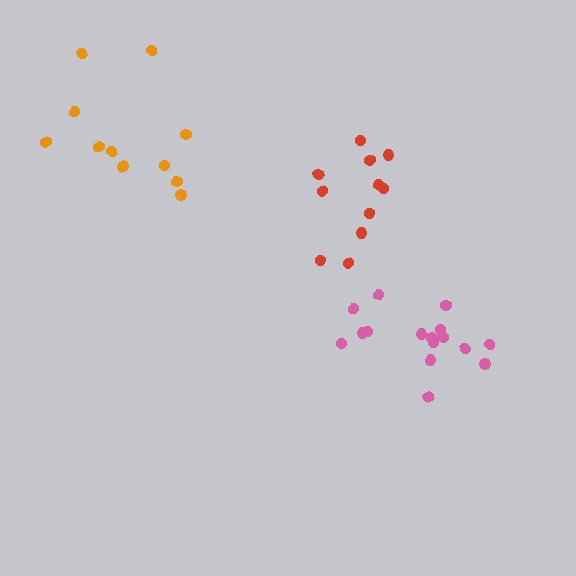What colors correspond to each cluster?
The clusters are colored: red, pink, orange.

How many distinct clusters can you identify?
There are 3 distinct clusters.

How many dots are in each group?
Group 1: 11 dots, Group 2: 16 dots, Group 3: 11 dots (38 total).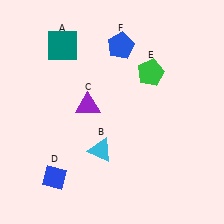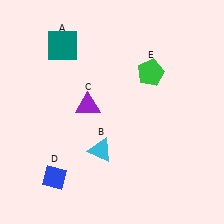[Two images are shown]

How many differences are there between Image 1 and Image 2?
There is 1 difference between the two images.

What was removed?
The blue pentagon (F) was removed in Image 2.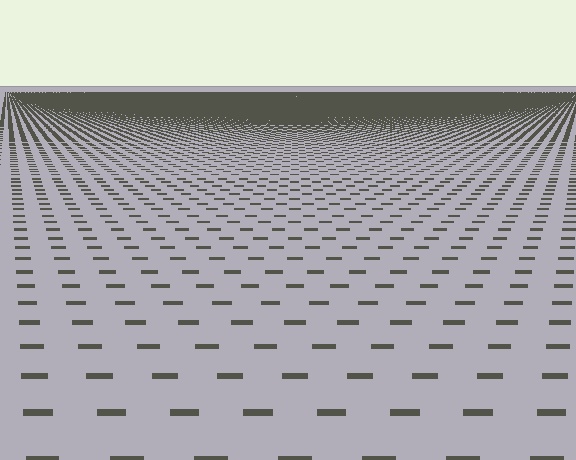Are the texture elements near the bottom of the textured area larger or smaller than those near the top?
Larger. Near the bottom, elements are closer to the viewer and appear at a bigger on-screen size.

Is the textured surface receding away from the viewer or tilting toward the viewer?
The surface is receding away from the viewer. Texture elements get smaller and denser toward the top.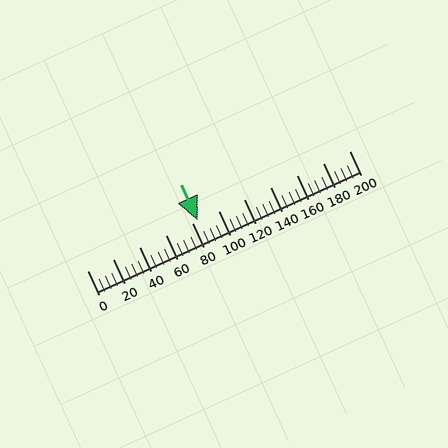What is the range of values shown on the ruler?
The ruler shows values from 0 to 200.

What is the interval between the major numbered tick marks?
The major tick marks are spaced 20 units apart.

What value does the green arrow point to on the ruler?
The green arrow points to approximately 84.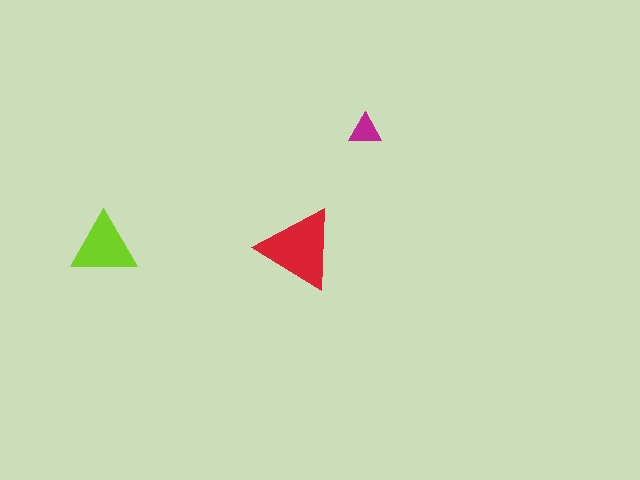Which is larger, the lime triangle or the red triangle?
The red one.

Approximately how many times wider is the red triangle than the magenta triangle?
About 2.5 times wider.